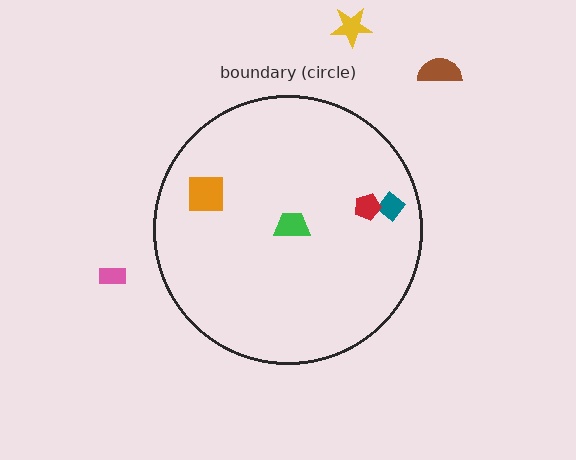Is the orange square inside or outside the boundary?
Inside.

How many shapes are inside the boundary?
4 inside, 3 outside.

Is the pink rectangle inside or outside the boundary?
Outside.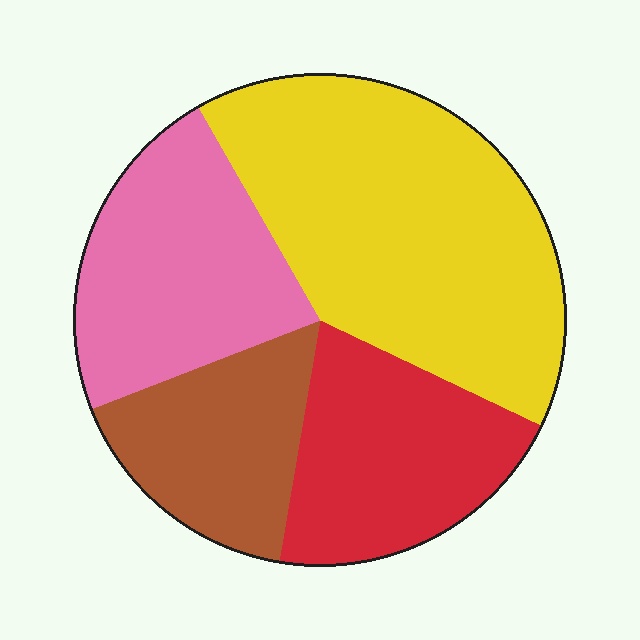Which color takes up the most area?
Yellow, at roughly 40%.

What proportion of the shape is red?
Red takes up about one fifth (1/5) of the shape.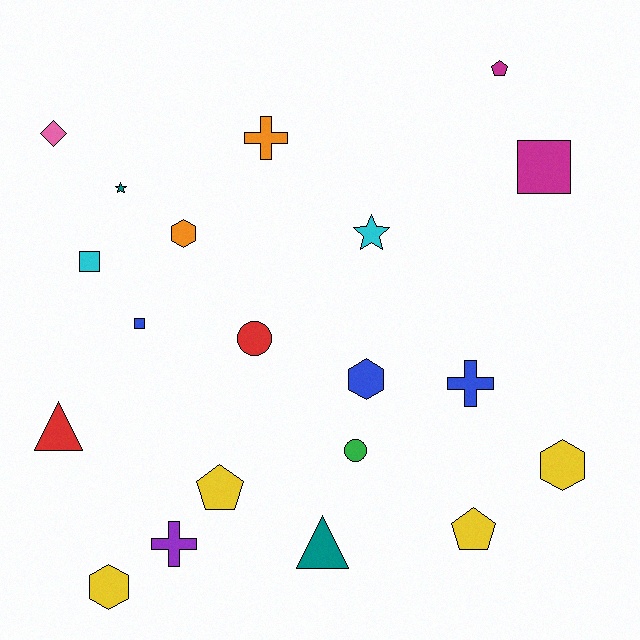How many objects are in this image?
There are 20 objects.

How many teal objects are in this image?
There are 2 teal objects.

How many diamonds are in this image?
There is 1 diamond.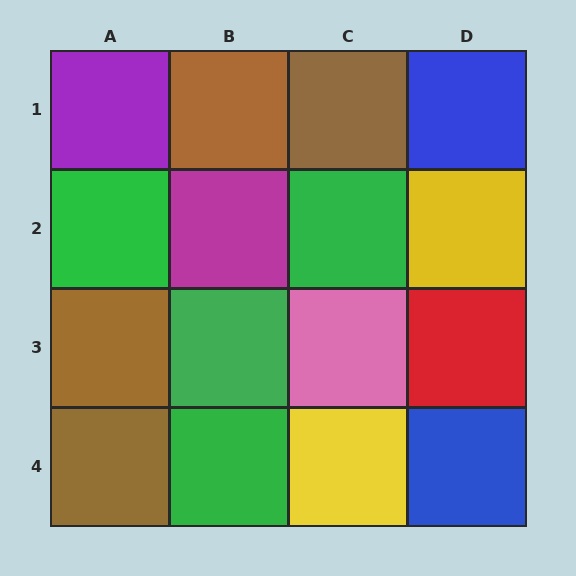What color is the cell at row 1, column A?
Purple.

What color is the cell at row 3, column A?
Brown.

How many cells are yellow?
2 cells are yellow.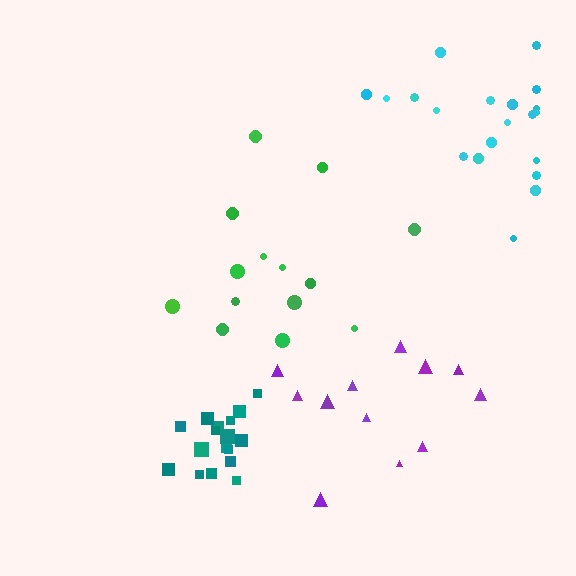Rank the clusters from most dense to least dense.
teal, cyan, green, purple.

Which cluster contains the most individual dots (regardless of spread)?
Cyan (20).